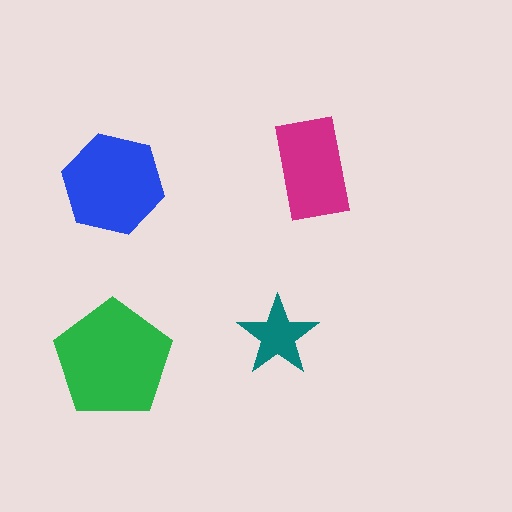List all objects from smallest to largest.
The teal star, the magenta rectangle, the blue hexagon, the green pentagon.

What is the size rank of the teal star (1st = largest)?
4th.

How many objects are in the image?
There are 4 objects in the image.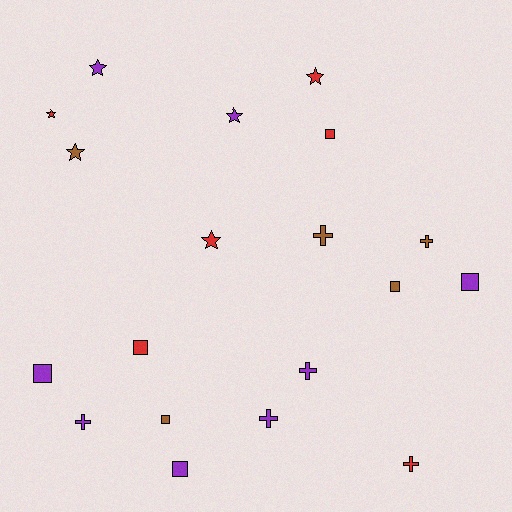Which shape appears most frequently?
Square, with 7 objects.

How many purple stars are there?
There are 2 purple stars.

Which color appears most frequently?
Purple, with 8 objects.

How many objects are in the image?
There are 19 objects.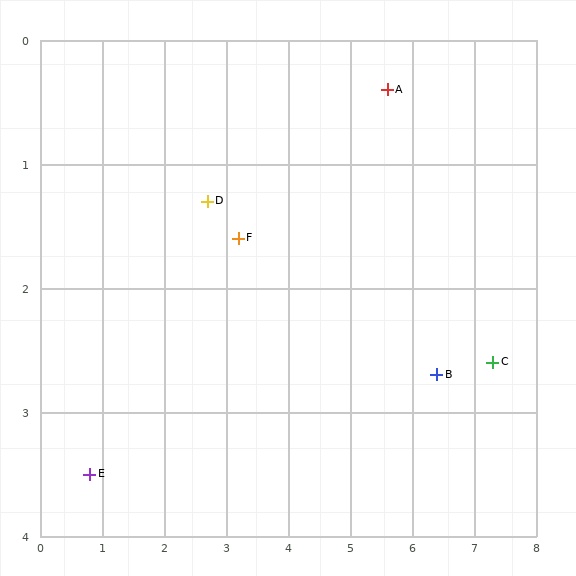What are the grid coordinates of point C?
Point C is at approximately (7.3, 2.6).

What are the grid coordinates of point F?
Point F is at approximately (3.2, 1.6).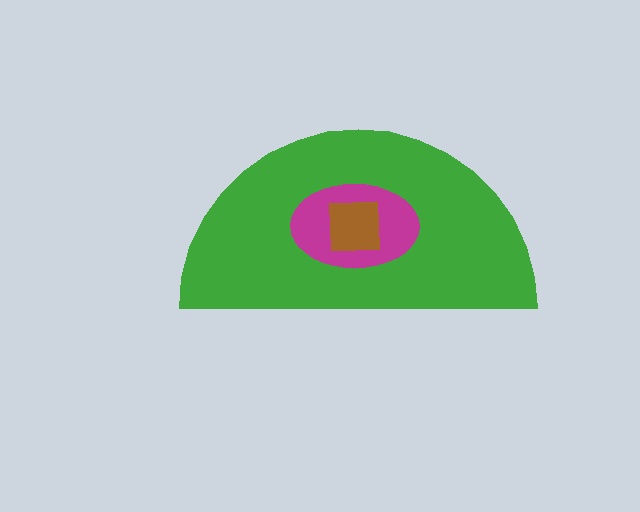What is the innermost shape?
The brown square.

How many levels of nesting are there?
3.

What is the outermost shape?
The green semicircle.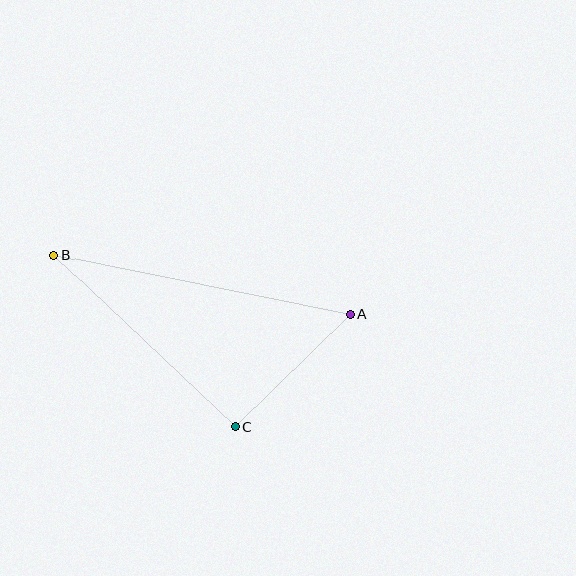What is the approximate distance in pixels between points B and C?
The distance between B and C is approximately 251 pixels.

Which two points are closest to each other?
Points A and C are closest to each other.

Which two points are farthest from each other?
Points A and B are farthest from each other.